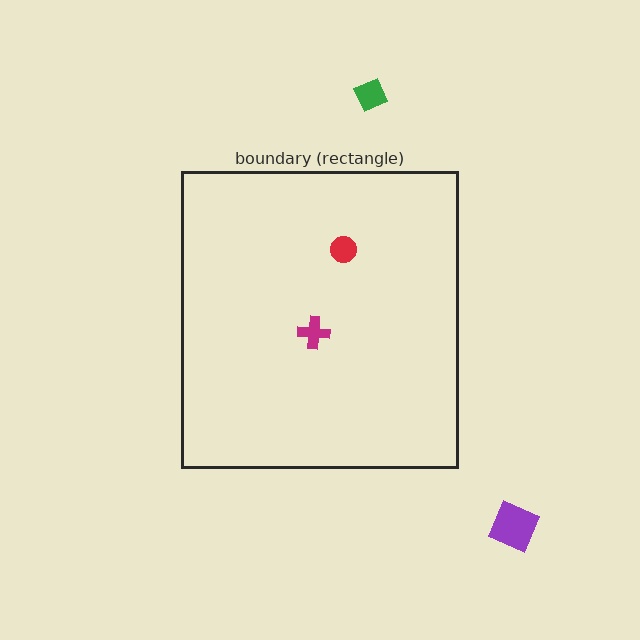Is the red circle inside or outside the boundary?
Inside.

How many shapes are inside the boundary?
2 inside, 2 outside.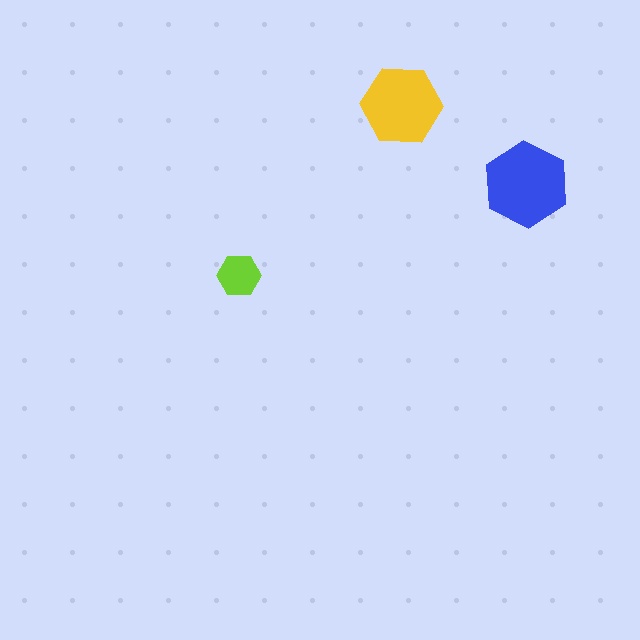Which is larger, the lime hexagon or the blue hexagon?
The blue one.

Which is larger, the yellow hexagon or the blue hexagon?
The blue one.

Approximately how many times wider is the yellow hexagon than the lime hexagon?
About 2 times wider.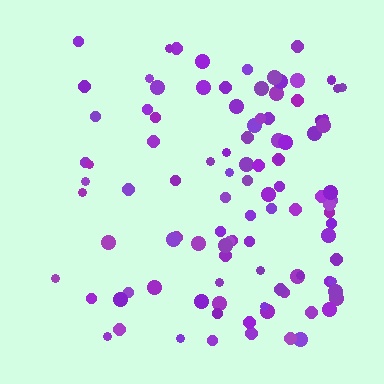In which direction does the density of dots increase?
From left to right, with the right side densest.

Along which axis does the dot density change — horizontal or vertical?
Horizontal.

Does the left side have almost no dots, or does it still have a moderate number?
Still a moderate number, just noticeably fewer than the right.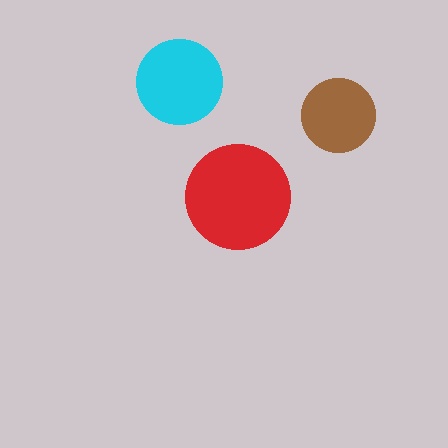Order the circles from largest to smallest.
the red one, the cyan one, the brown one.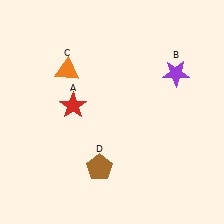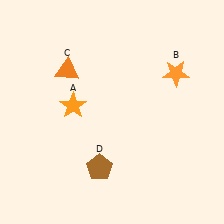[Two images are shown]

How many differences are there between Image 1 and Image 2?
There are 2 differences between the two images.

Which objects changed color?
A changed from red to orange. B changed from purple to orange.